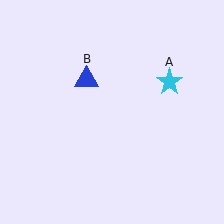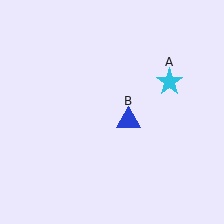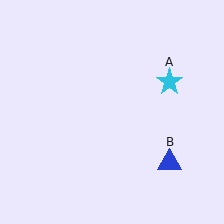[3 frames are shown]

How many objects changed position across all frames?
1 object changed position: blue triangle (object B).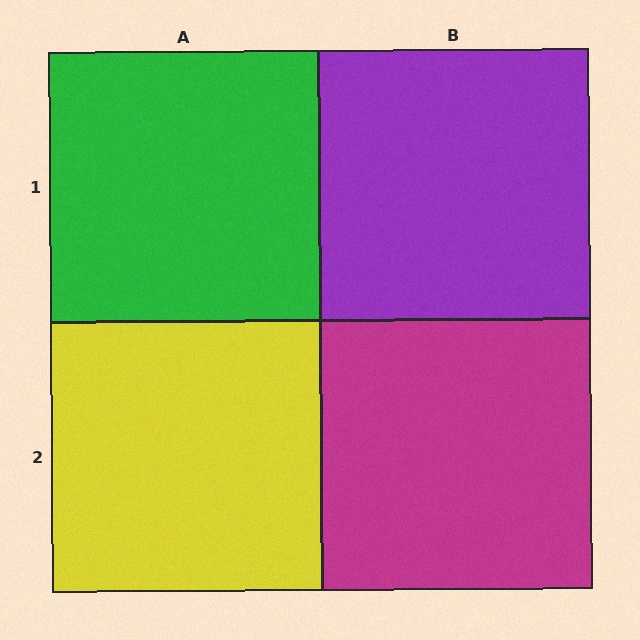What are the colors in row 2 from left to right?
Yellow, magenta.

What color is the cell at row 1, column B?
Purple.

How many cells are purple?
1 cell is purple.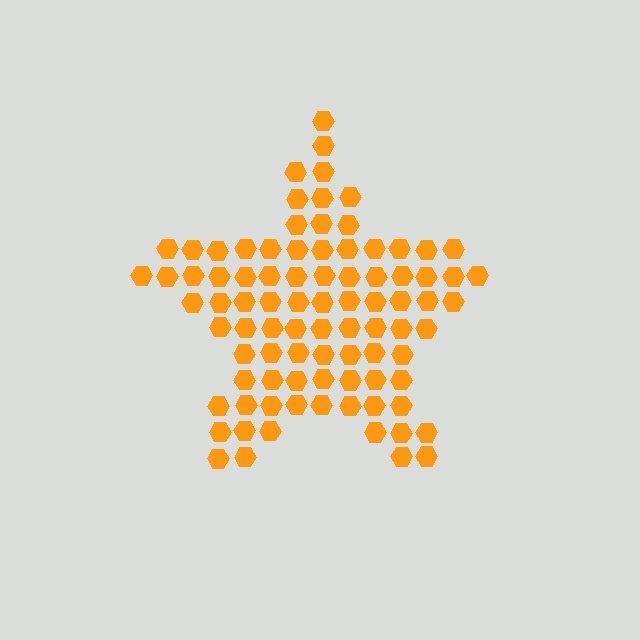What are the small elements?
The small elements are hexagons.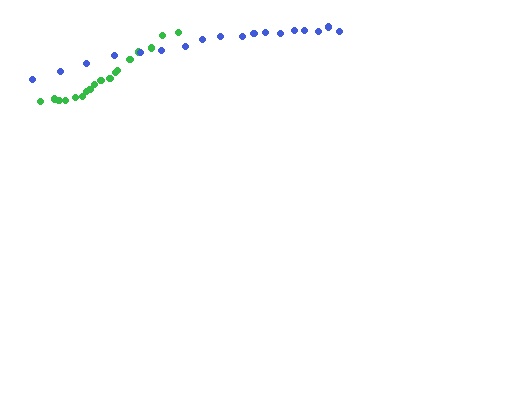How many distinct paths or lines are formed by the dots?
There are 2 distinct paths.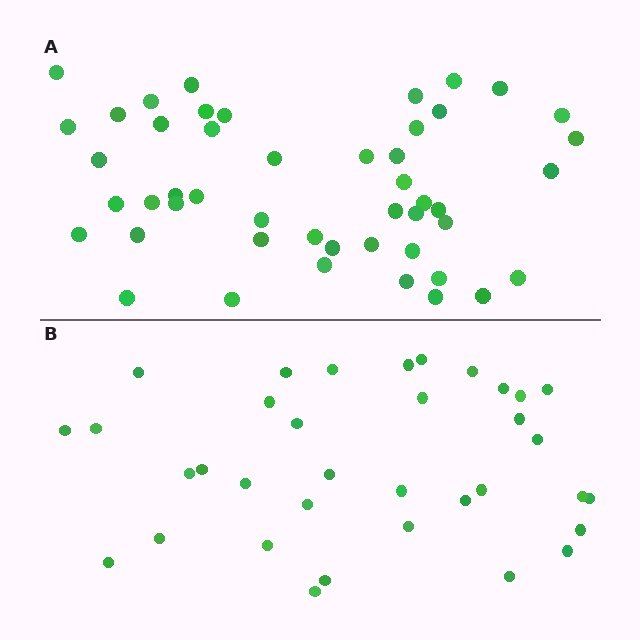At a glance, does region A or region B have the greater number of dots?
Region A (the top region) has more dots.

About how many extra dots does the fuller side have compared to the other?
Region A has approximately 15 more dots than region B.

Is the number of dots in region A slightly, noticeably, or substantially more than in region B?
Region A has noticeably more, but not dramatically so. The ratio is roughly 1.4 to 1.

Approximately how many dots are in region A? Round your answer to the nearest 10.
About 50 dots. (The exact count is 48, which rounds to 50.)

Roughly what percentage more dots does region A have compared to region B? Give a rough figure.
About 35% more.